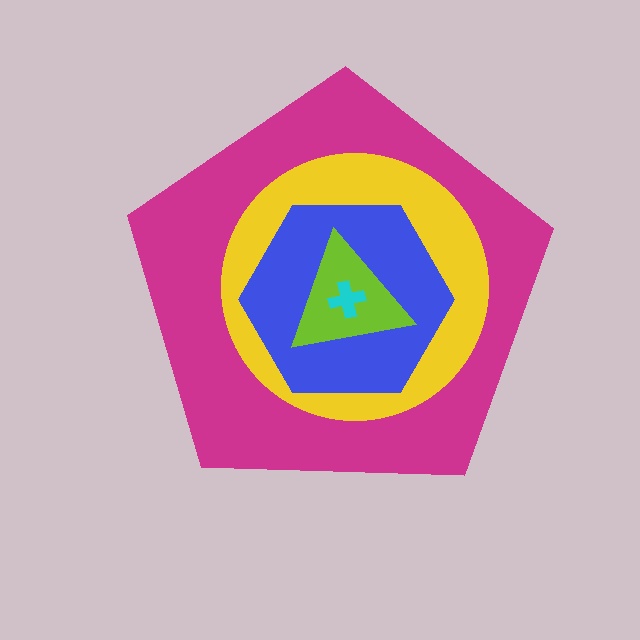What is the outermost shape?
The magenta pentagon.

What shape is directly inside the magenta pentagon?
The yellow circle.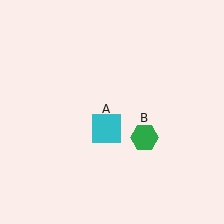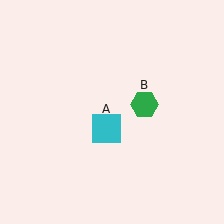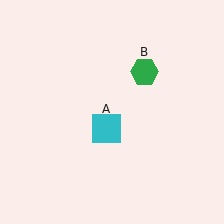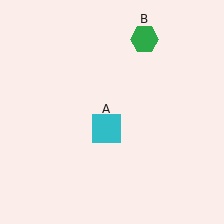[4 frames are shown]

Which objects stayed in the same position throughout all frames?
Cyan square (object A) remained stationary.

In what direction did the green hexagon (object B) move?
The green hexagon (object B) moved up.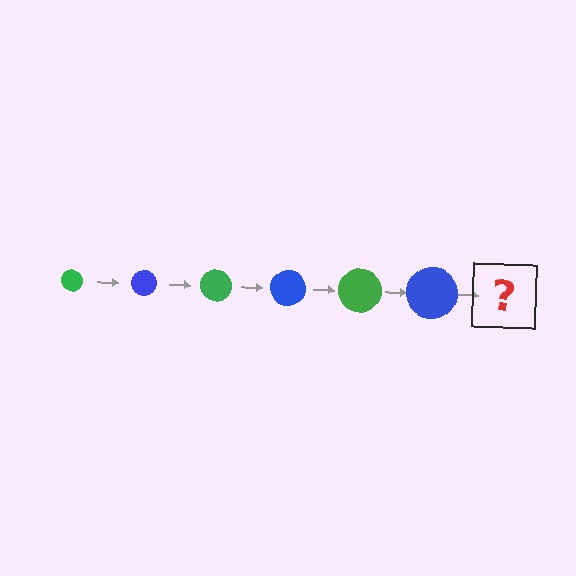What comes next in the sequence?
The next element should be a green circle, larger than the previous one.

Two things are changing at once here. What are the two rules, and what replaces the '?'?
The two rules are that the circle grows larger each step and the color cycles through green and blue. The '?' should be a green circle, larger than the previous one.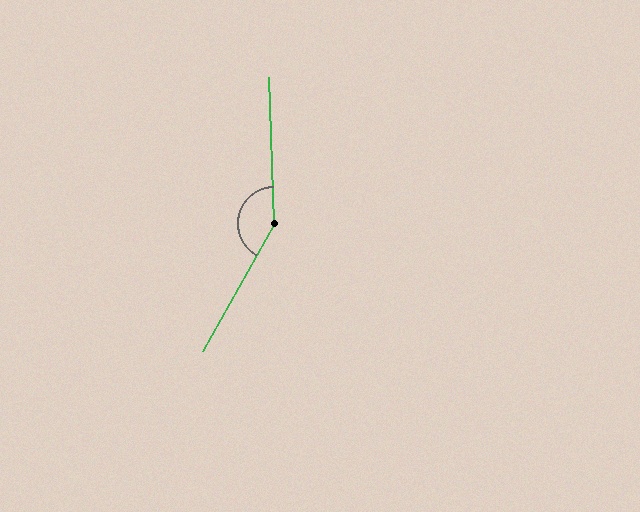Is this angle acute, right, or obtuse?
It is obtuse.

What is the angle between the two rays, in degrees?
Approximately 149 degrees.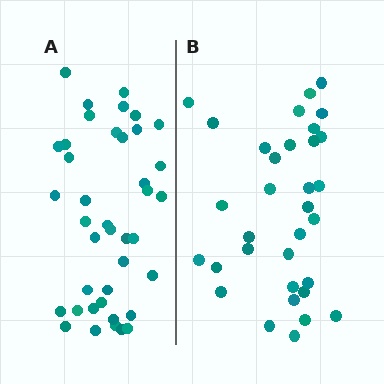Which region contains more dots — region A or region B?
Region A (the left region) has more dots.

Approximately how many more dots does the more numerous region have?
Region A has roughly 8 or so more dots than region B.